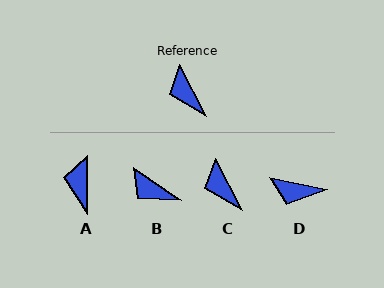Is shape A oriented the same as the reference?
No, it is off by about 27 degrees.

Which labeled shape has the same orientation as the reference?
C.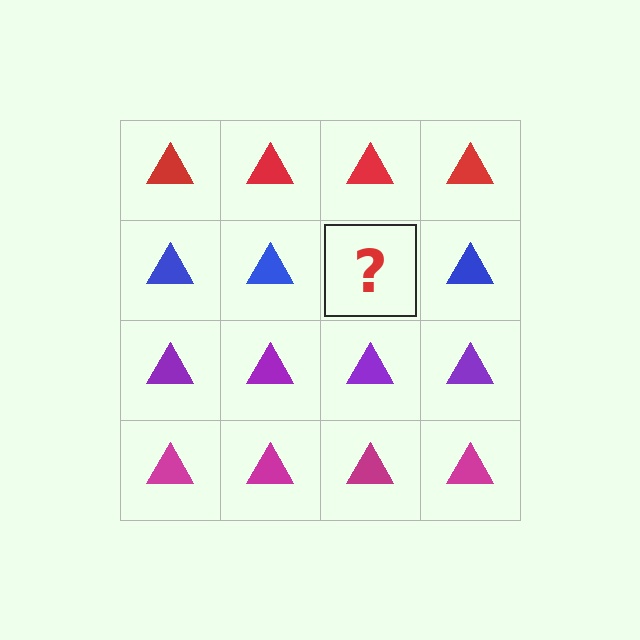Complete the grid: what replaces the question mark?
The question mark should be replaced with a blue triangle.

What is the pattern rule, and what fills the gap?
The rule is that each row has a consistent color. The gap should be filled with a blue triangle.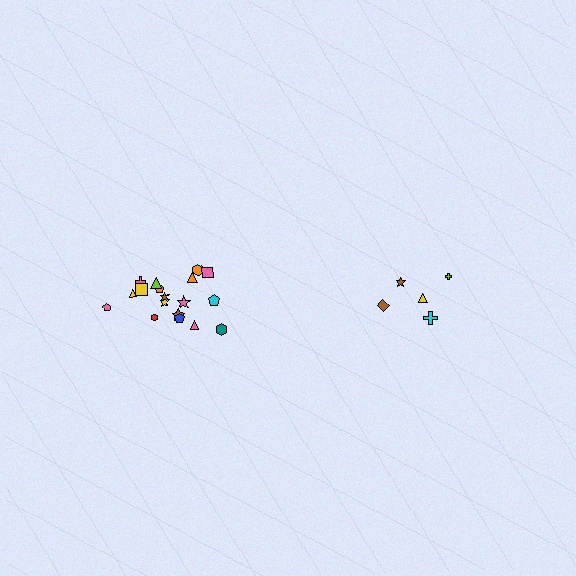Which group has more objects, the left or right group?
The left group.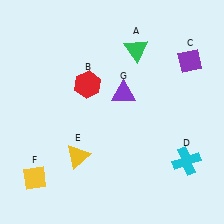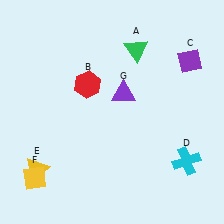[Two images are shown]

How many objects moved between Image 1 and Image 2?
1 object moved between the two images.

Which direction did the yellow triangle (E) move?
The yellow triangle (E) moved left.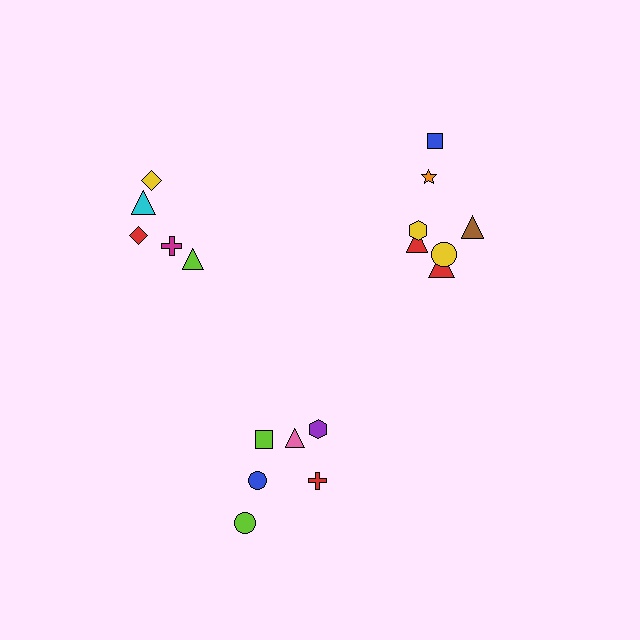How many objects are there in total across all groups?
There are 18 objects.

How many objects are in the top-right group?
There are 7 objects.